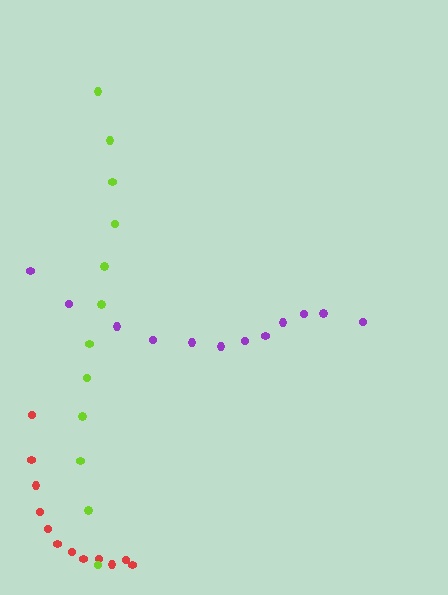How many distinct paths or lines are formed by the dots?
There are 3 distinct paths.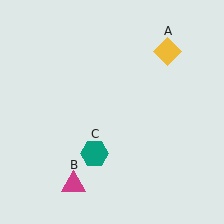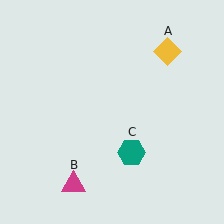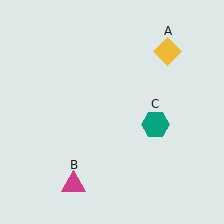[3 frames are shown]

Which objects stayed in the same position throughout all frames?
Yellow diamond (object A) and magenta triangle (object B) remained stationary.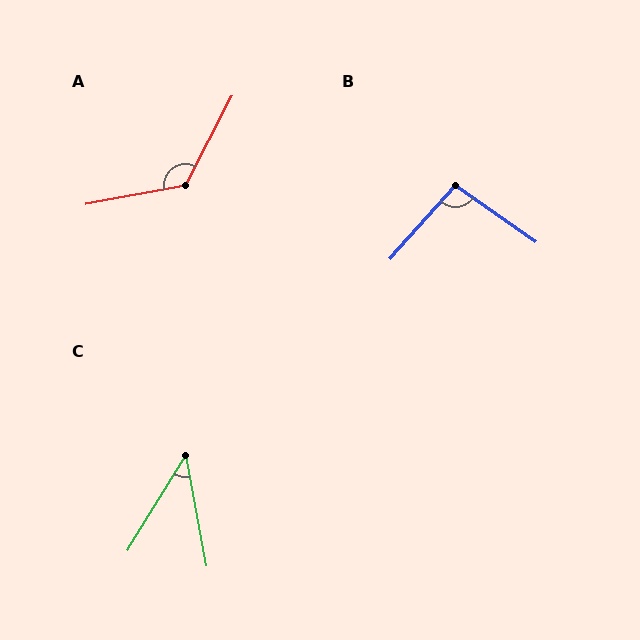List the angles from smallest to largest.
C (42°), B (97°), A (128°).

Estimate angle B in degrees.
Approximately 97 degrees.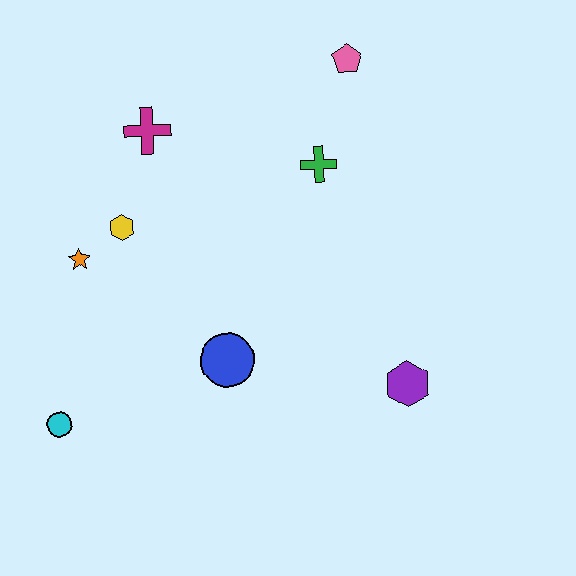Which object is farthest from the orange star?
The purple hexagon is farthest from the orange star.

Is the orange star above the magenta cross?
No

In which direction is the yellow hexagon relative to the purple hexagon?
The yellow hexagon is to the left of the purple hexagon.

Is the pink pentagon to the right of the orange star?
Yes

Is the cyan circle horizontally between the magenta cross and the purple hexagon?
No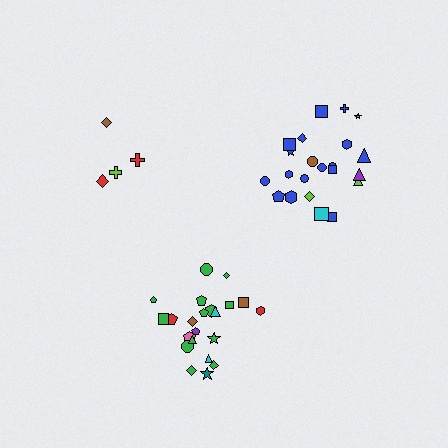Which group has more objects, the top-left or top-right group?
The top-right group.